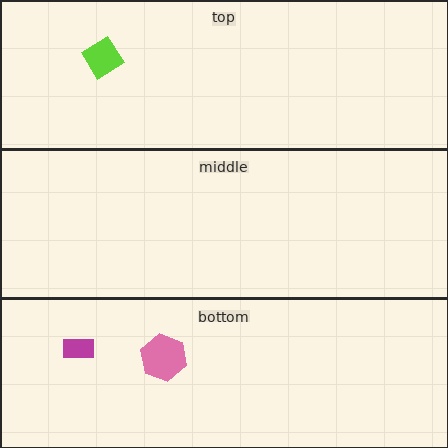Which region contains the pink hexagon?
The bottom region.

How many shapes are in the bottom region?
2.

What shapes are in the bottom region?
The magenta rectangle, the pink hexagon.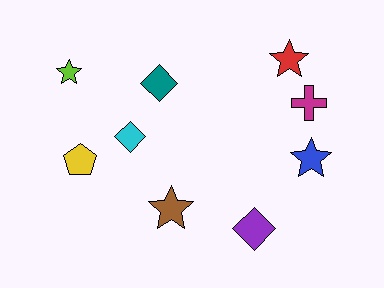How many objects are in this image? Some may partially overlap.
There are 9 objects.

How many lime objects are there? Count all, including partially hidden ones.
There is 1 lime object.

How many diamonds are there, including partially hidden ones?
There are 3 diamonds.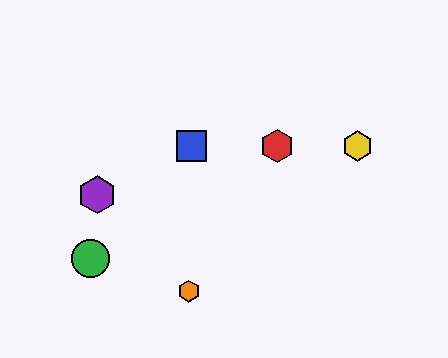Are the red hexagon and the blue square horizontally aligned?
Yes, both are at y≈146.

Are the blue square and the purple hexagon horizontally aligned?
No, the blue square is at y≈146 and the purple hexagon is at y≈195.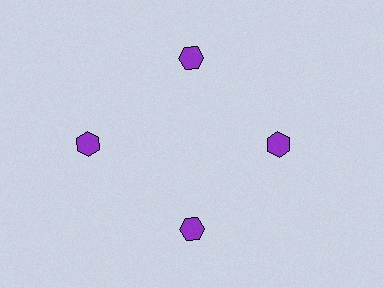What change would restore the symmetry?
The symmetry would be restored by moving it inward, back onto the ring so that all 4 hexagons sit at equal angles and equal distance from the center.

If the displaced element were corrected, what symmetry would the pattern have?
It would have 4-fold rotational symmetry — the pattern would map onto itself every 90 degrees.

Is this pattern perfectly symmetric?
No. The 4 purple hexagons are arranged in a ring, but one element near the 9 o'clock position is pushed outward from the center, breaking the 4-fold rotational symmetry.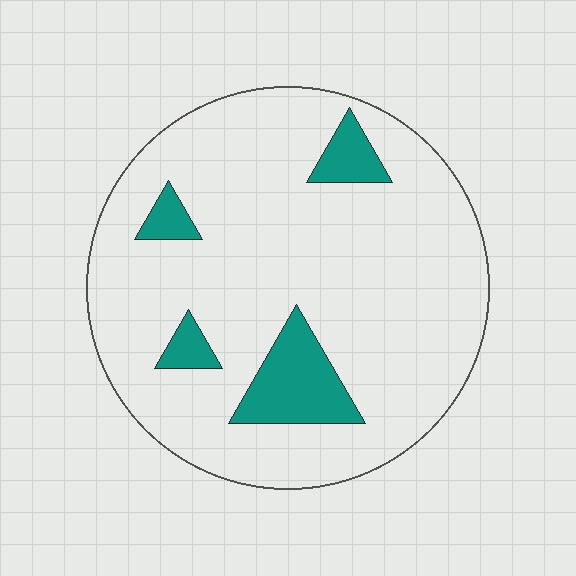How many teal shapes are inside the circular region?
4.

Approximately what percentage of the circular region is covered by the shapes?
Approximately 10%.